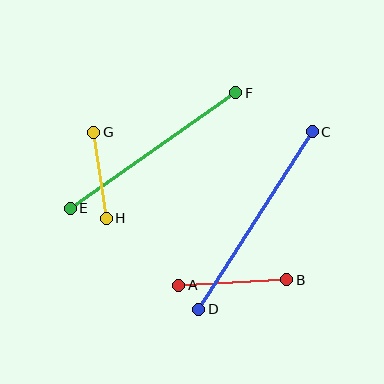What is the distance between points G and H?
The distance is approximately 87 pixels.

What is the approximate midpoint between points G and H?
The midpoint is at approximately (100, 175) pixels.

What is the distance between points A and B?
The distance is approximately 108 pixels.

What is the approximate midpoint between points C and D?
The midpoint is at approximately (255, 220) pixels.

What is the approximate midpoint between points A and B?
The midpoint is at approximately (233, 282) pixels.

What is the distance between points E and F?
The distance is approximately 202 pixels.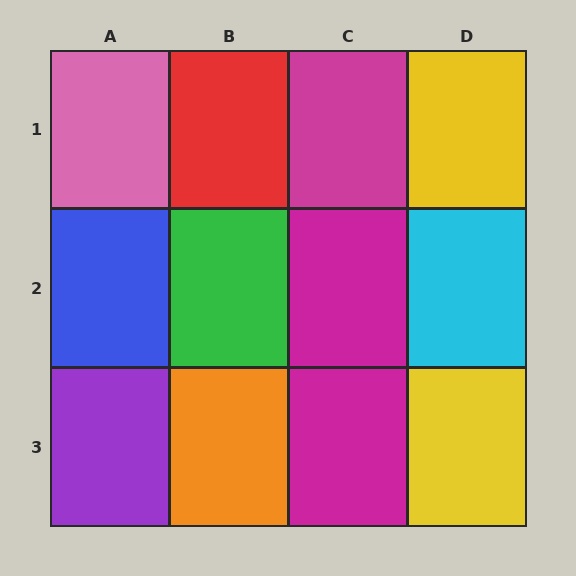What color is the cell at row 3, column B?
Orange.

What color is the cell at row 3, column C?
Magenta.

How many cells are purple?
1 cell is purple.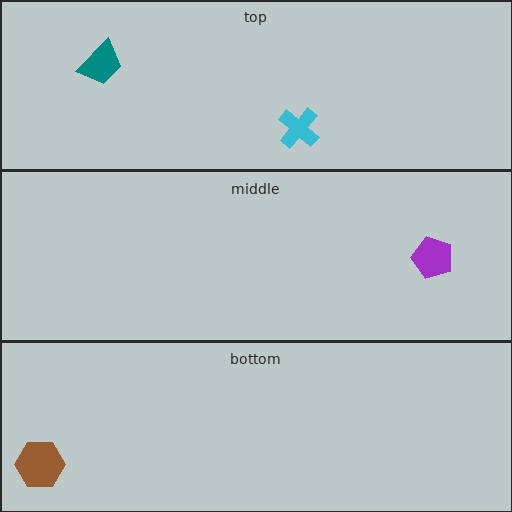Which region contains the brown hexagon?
The bottom region.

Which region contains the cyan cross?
The top region.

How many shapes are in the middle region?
1.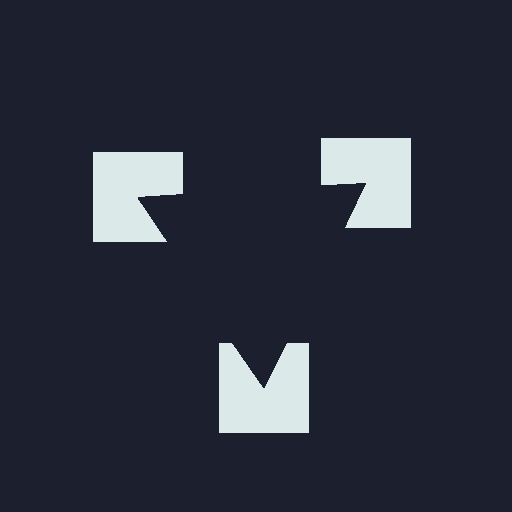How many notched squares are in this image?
There are 3 — one at each vertex of the illusory triangle.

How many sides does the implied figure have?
3 sides.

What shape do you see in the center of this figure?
An illusory triangle — its edges are inferred from the aligned wedge cuts in the notched squares, not physically drawn.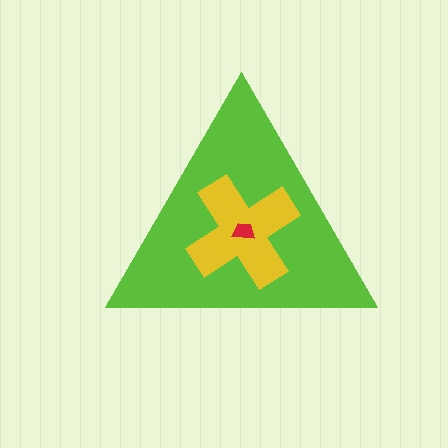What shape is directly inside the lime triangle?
The yellow cross.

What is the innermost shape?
The red trapezoid.